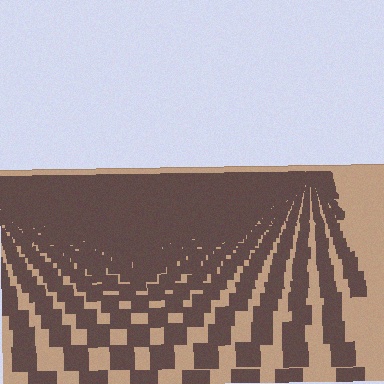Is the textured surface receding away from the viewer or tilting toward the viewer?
The surface is receding away from the viewer. Texture elements get smaller and denser toward the top.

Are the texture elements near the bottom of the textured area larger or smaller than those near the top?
Larger. Near the bottom, elements are closer to the viewer and appear at a bigger on-screen size.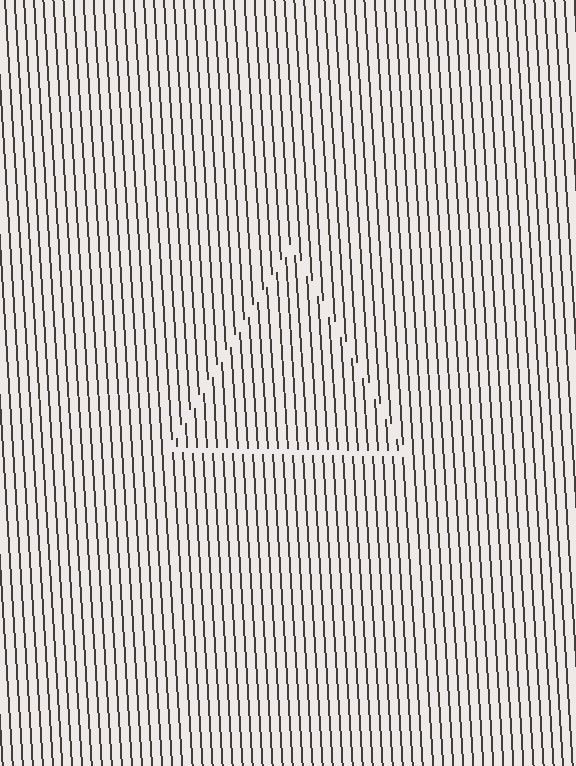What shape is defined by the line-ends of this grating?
An illusory triangle. The interior of the shape contains the same grating, shifted by half a period — the contour is defined by the phase discontinuity where line-ends from the inner and outer gratings abut.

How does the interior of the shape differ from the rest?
The interior of the shape contains the same grating, shifted by half a period — the contour is defined by the phase discontinuity where line-ends from the inner and outer gratings abut.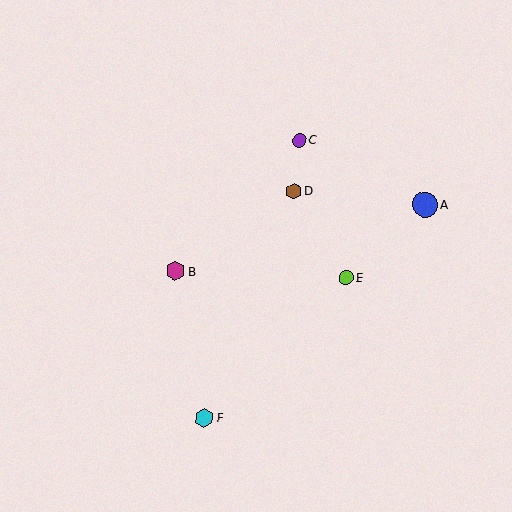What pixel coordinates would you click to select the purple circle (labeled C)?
Click at (299, 140) to select the purple circle C.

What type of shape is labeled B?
Shape B is a magenta hexagon.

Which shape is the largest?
The blue circle (labeled A) is the largest.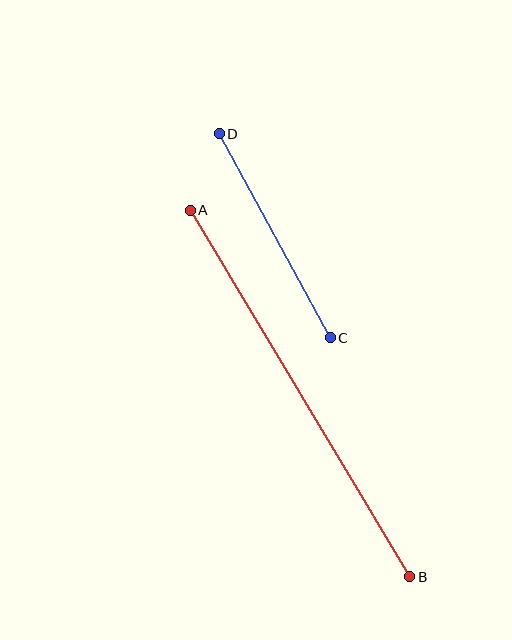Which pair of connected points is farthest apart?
Points A and B are farthest apart.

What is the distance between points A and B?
The distance is approximately 428 pixels.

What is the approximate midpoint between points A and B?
The midpoint is at approximately (300, 393) pixels.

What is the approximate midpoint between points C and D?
The midpoint is at approximately (275, 236) pixels.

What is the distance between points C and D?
The distance is approximately 232 pixels.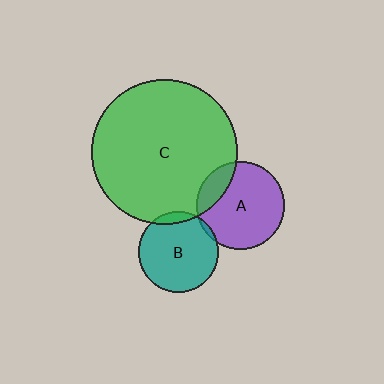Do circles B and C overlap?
Yes.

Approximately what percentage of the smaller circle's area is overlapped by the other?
Approximately 5%.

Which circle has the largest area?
Circle C (green).